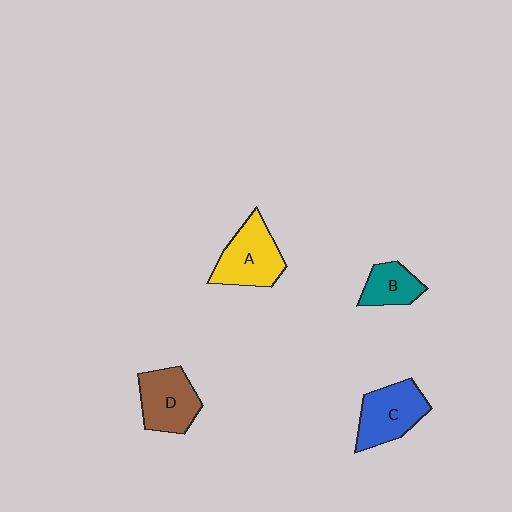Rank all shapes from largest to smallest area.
From largest to smallest: A (yellow), C (blue), D (brown), B (teal).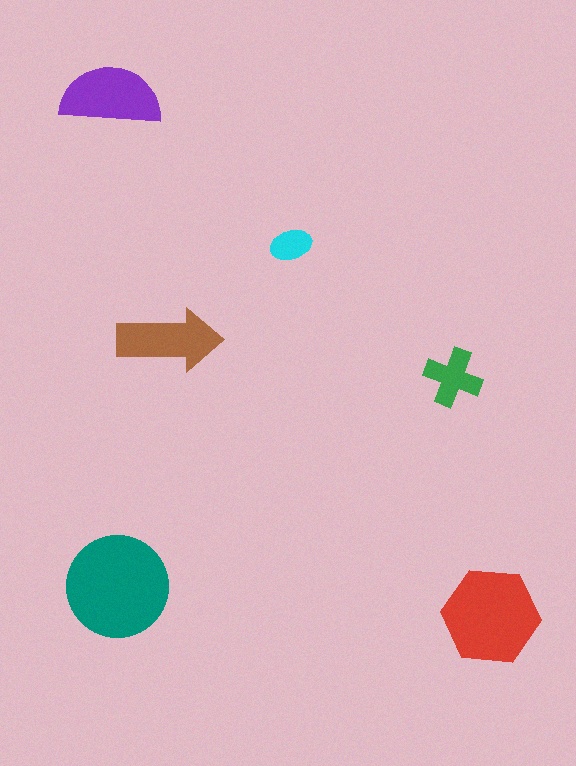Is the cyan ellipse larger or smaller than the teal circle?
Smaller.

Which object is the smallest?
The cyan ellipse.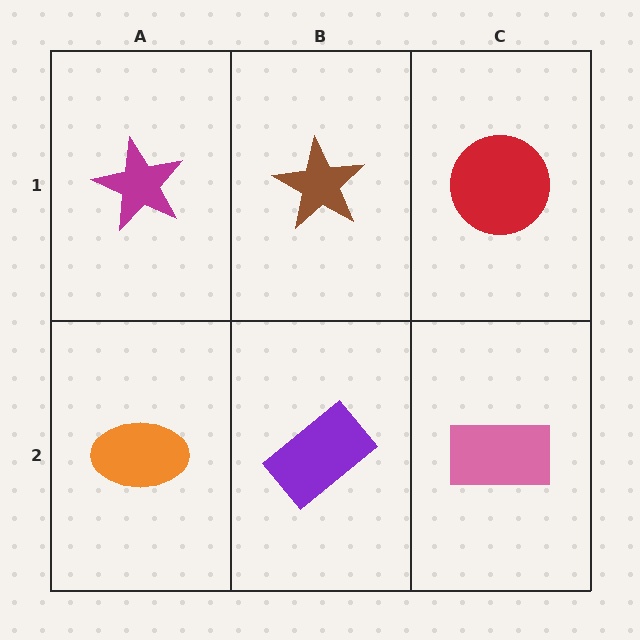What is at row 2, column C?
A pink rectangle.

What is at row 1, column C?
A red circle.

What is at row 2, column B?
A purple rectangle.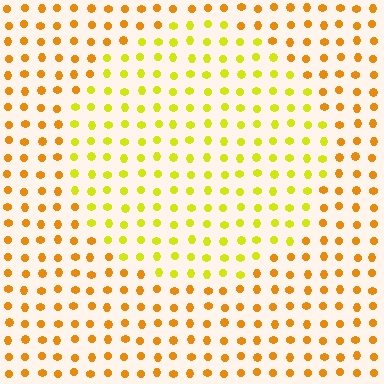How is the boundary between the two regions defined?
The boundary is defined purely by a slight shift in hue (about 32 degrees). Spacing, size, and orientation are identical on both sides.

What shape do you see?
I see a circle.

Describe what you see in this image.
The image is filled with small orange elements in a uniform arrangement. A circle-shaped region is visible where the elements are tinted to a slightly different hue, forming a subtle color boundary.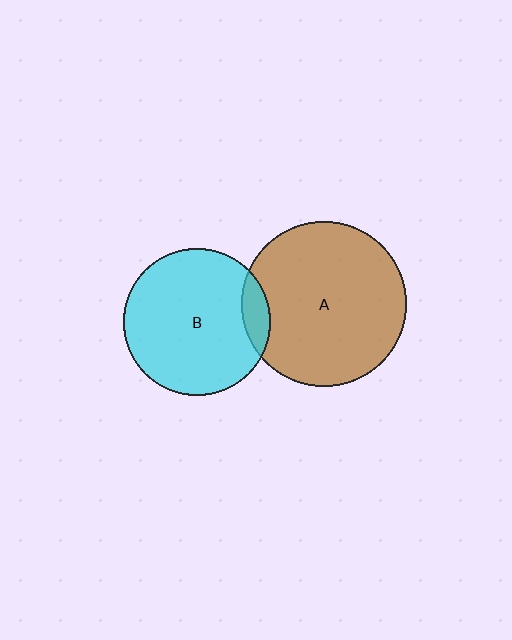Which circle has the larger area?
Circle A (brown).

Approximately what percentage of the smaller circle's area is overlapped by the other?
Approximately 10%.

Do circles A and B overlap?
Yes.